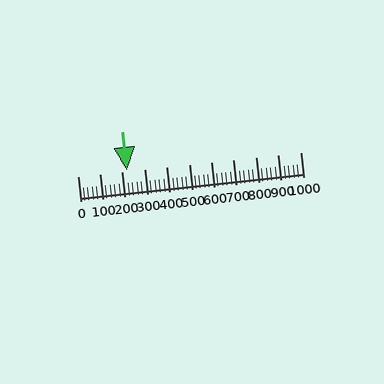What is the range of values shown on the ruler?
The ruler shows values from 0 to 1000.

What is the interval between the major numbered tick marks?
The major tick marks are spaced 100 units apart.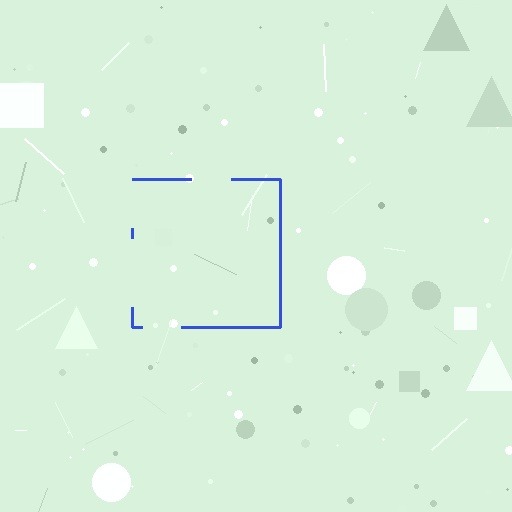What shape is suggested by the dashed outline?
The dashed outline suggests a square.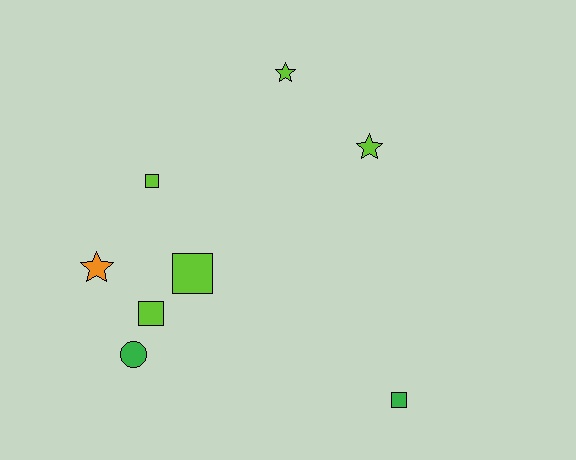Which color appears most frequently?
Lime, with 5 objects.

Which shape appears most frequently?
Square, with 4 objects.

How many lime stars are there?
There are 2 lime stars.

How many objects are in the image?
There are 8 objects.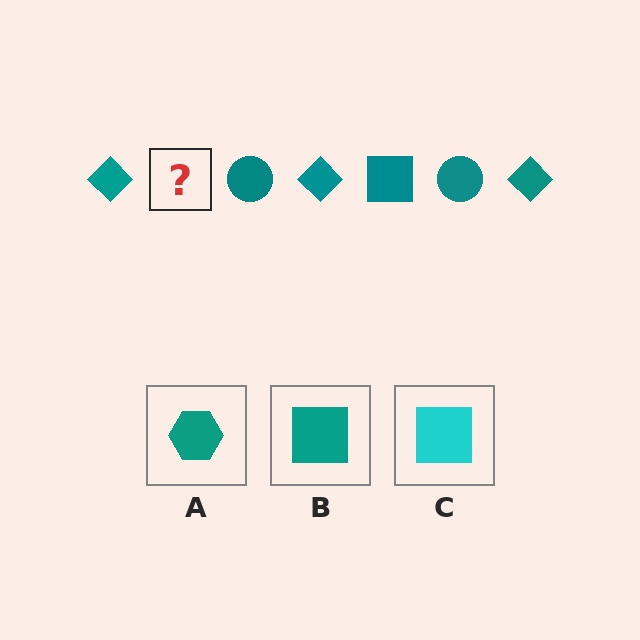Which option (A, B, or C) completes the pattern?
B.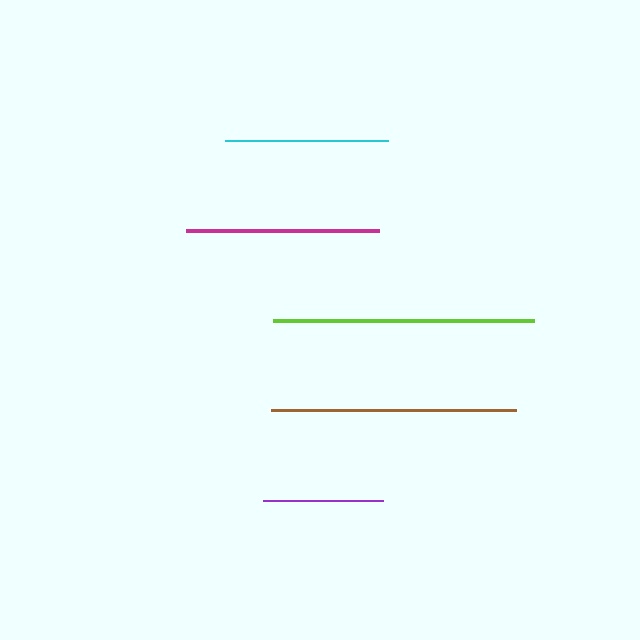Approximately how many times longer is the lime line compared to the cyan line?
The lime line is approximately 1.6 times the length of the cyan line.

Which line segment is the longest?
The lime line is the longest at approximately 262 pixels.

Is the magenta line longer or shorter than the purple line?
The magenta line is longer than the purple line.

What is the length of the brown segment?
The brown segment is approximately 246 pixels long.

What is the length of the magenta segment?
The magenta segment is approximately 192 pixels long.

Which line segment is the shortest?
The purple line is the shortest at approximately 121 pixels.